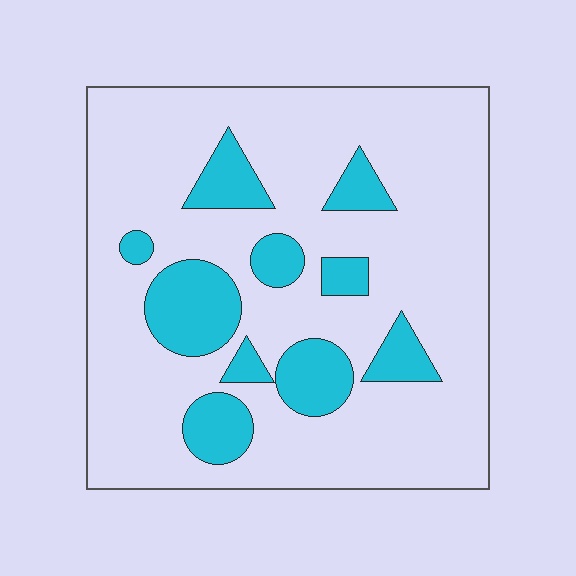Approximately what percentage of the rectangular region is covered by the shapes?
Approximately 20%.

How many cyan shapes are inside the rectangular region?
10.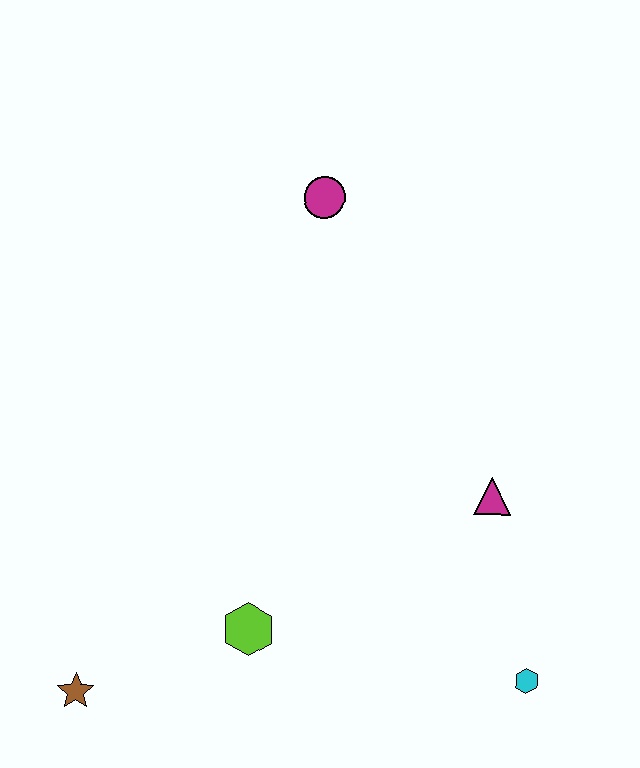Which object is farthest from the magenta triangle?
The brown star is farthest from the magenta triangle.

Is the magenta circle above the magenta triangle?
Yes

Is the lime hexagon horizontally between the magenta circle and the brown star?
Yes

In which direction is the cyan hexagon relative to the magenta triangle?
The cyan hexagon is below the magenta triangle.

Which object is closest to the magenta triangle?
The cyan hexagon is closest to the magenta triangle.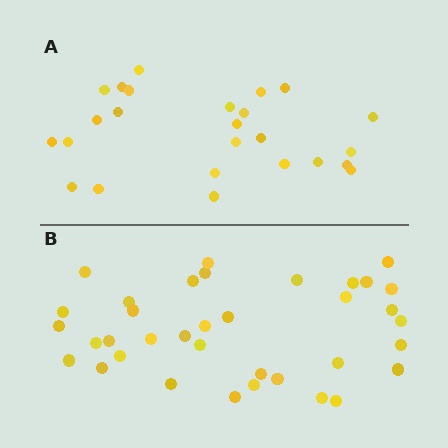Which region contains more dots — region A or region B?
Region B (the bottom region) has more dots.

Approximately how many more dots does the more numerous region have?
Region B has roughly 12 or so more dots than region A.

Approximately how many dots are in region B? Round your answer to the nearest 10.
About 40 dots. (The exact count is 36, which rounds to 40.)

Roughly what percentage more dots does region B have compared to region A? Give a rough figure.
About 45% more.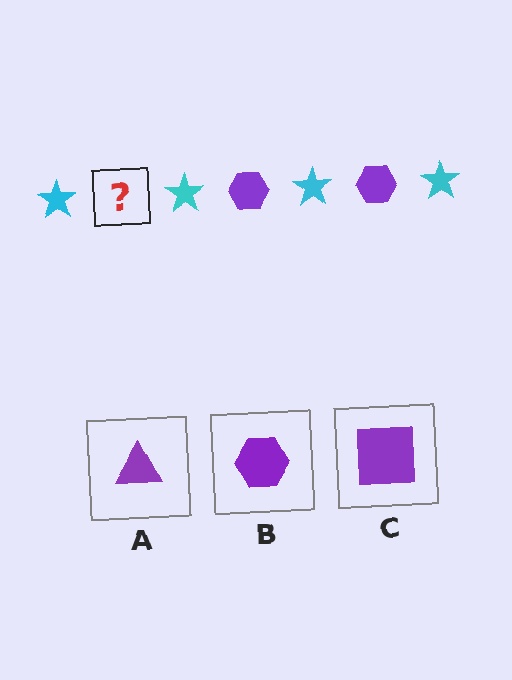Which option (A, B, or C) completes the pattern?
B.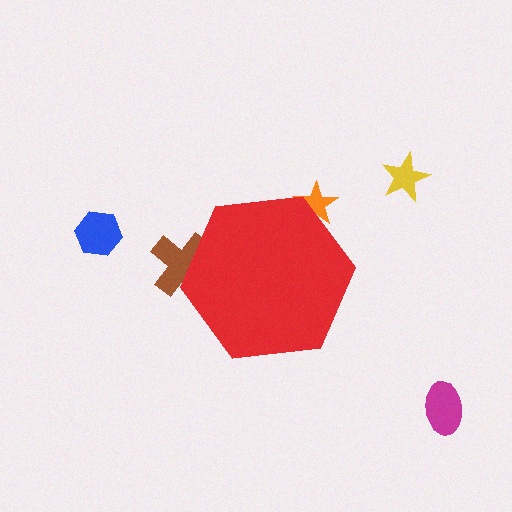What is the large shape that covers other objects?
A red hexagon.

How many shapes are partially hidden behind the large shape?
2 shapes are partially hidden.